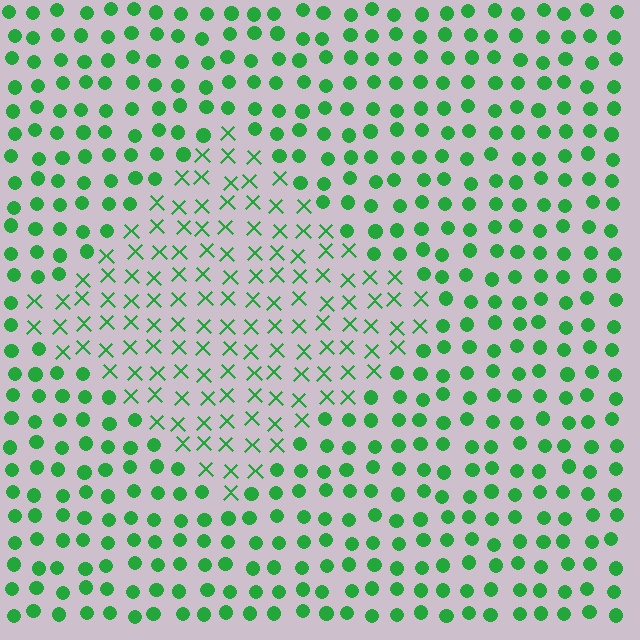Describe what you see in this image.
The image is filled with small green elements arranged in a uniform grid. A diamond-shaped region contains X marks, while the surrounding area contains circles. The boundary is defined purely by the change in element shape.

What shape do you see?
I see a diamond.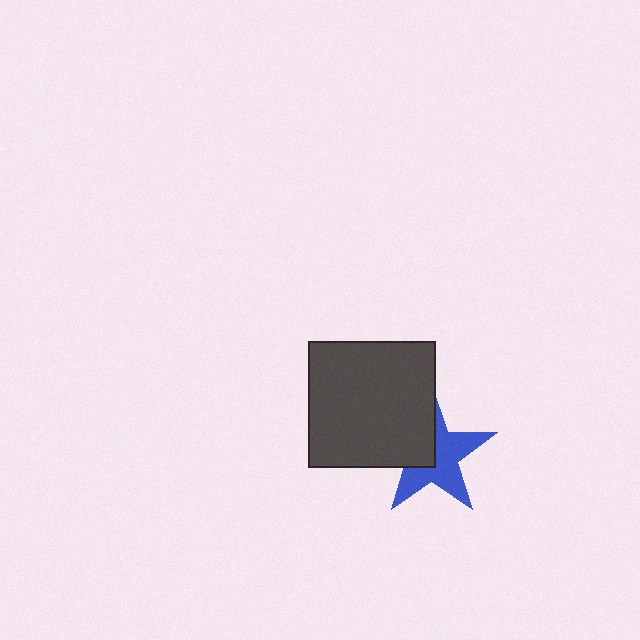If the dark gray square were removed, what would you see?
You would see the complete blue star.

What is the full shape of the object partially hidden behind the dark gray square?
The partially hidden object is a blue star.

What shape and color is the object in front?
The object in front is a dark gray square.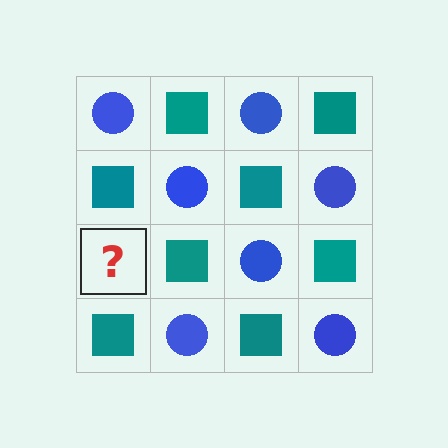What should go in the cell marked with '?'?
The missing cell should contain a blue circle.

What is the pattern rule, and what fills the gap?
The rule is that it alternates blue circle and teal square in a checkerboard pattern. The gap should be filled with a blue circle.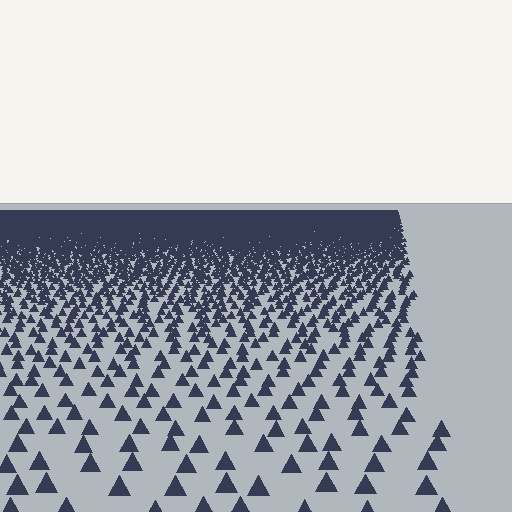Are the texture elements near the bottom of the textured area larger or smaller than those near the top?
Larger. Near the bottom, elements are closer to the viewer and appear at a bigger on-screen size.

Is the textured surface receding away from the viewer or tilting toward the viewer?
The surface is receding away from the viewer. Texture elements get smaller and denser toward the top.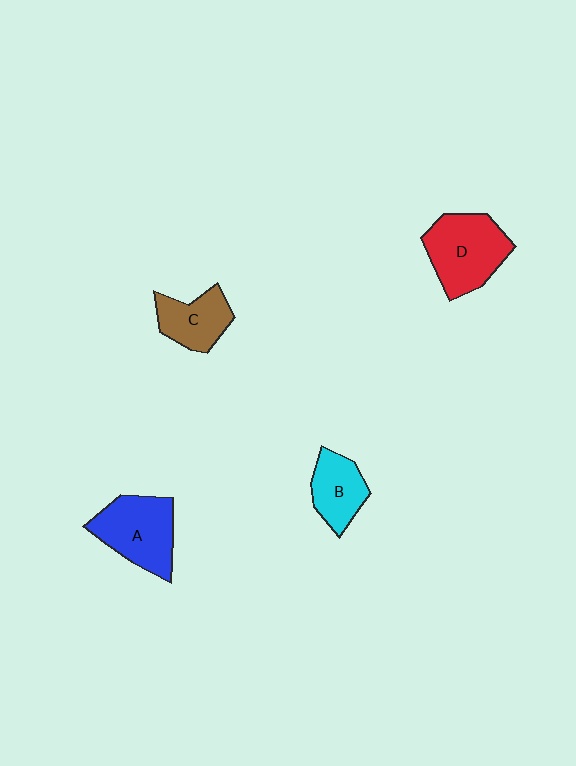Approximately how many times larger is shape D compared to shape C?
Approximately 1.5 times.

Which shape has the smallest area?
Shape B (cyan).